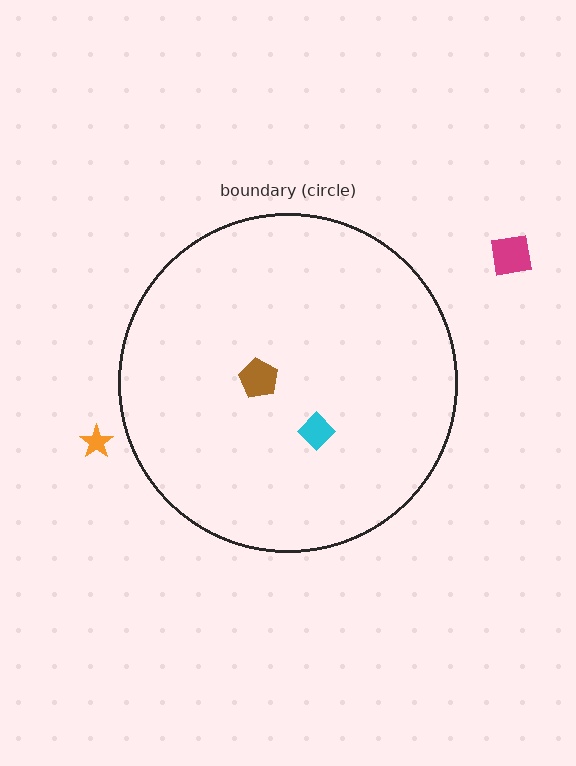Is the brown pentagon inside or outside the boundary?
Inside.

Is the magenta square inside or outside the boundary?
Outside.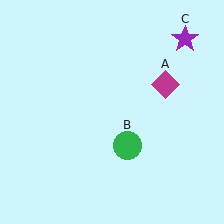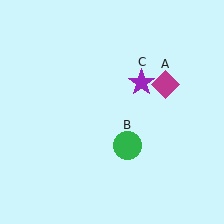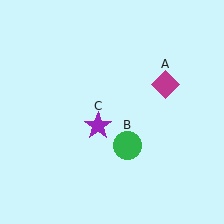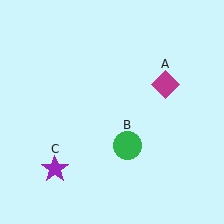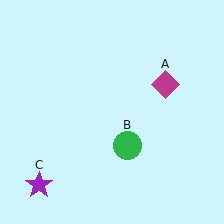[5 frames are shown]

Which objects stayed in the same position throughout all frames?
Magenta diamond (object A) and green circle (object B) remained stationary.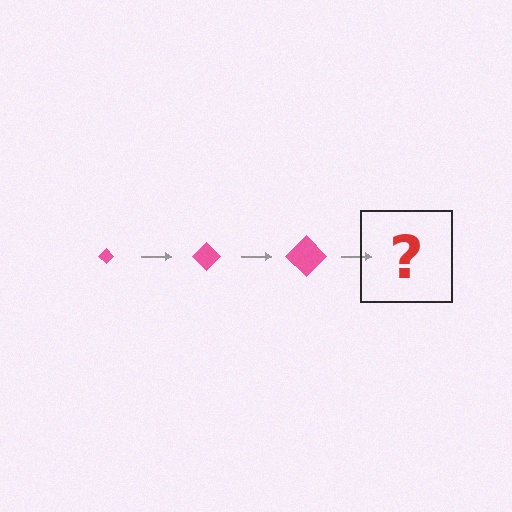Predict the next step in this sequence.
The next step is a pink diamond, larger than the previous one.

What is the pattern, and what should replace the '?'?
The pattern is that the diamond gets progressively larger each step. The '?' should be a pink diamond, larger than the previous one.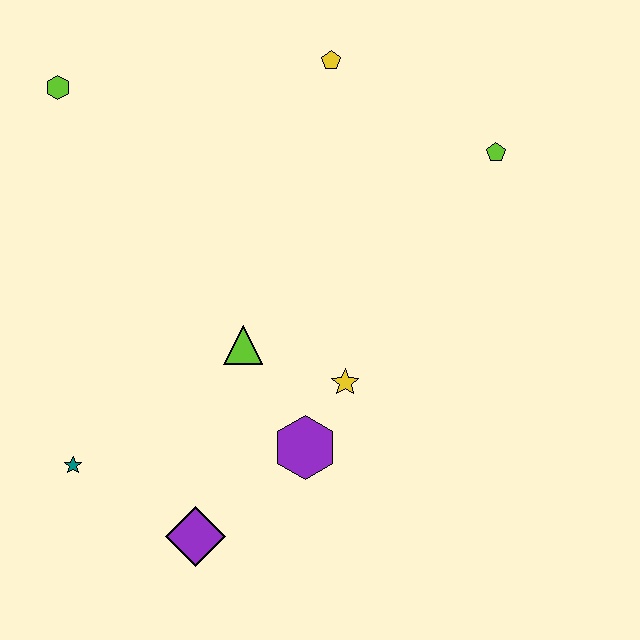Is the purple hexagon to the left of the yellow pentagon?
Yes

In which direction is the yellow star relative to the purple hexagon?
The yellow star is above the purple hexagon.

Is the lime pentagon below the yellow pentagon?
Yes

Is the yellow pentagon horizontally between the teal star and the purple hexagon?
No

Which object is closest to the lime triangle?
The yellow star is closest to the lime triangle.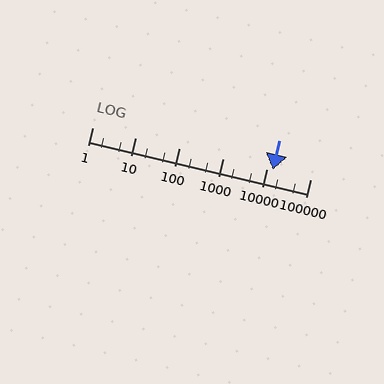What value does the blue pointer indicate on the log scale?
The pointer indicates approximately 14000.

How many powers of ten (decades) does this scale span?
The scale spans 5 decades, from 1 to 100000.